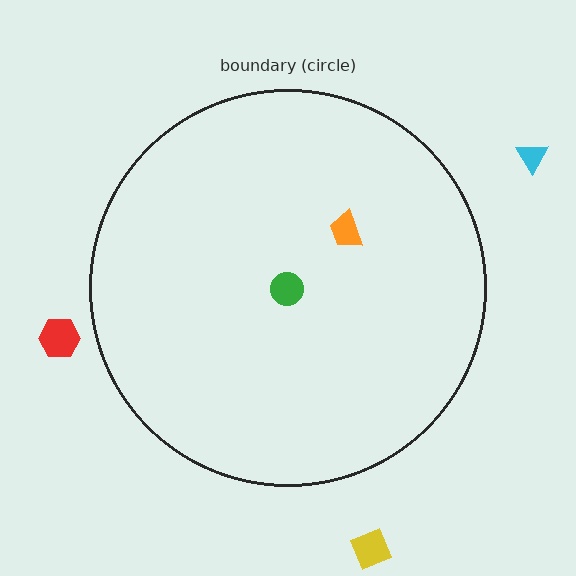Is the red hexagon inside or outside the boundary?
Outside.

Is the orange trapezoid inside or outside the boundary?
Inside.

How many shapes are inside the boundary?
2 inside, 3 outside.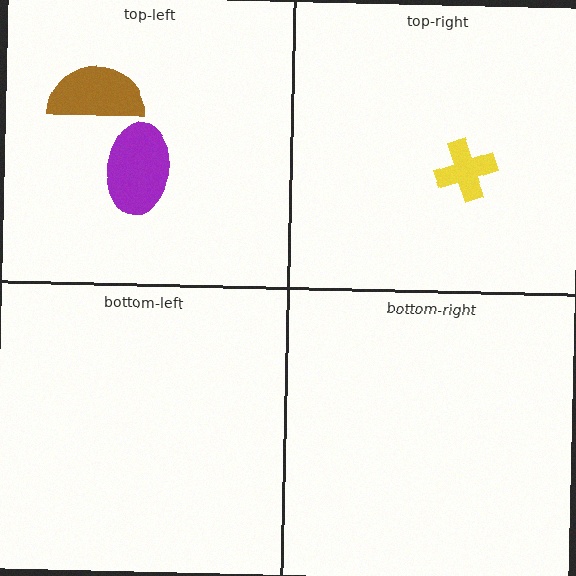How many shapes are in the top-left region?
2.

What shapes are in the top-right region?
The yellow cross.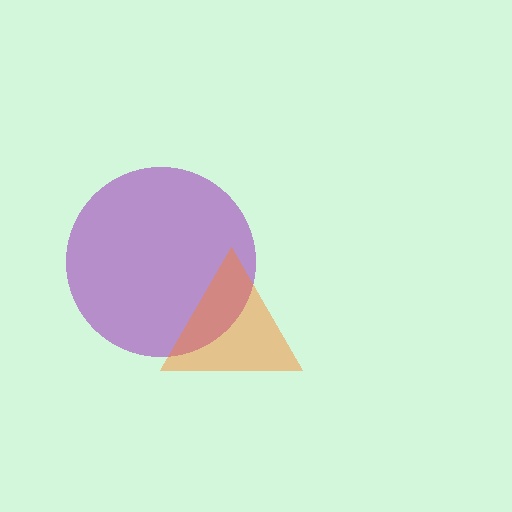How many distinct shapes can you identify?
There are 2 distinct shapes: a purple circle, an orange triangle.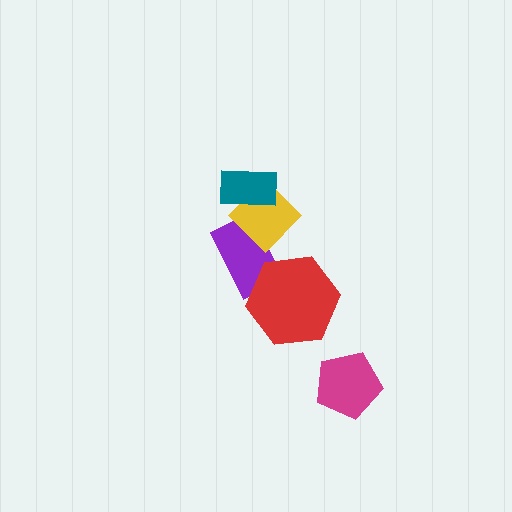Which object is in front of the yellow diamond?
The teal rectangle is in front of the yellow diamond.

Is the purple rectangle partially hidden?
Yes, it is partially covered by another shape.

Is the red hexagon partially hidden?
No, no other shape covers it.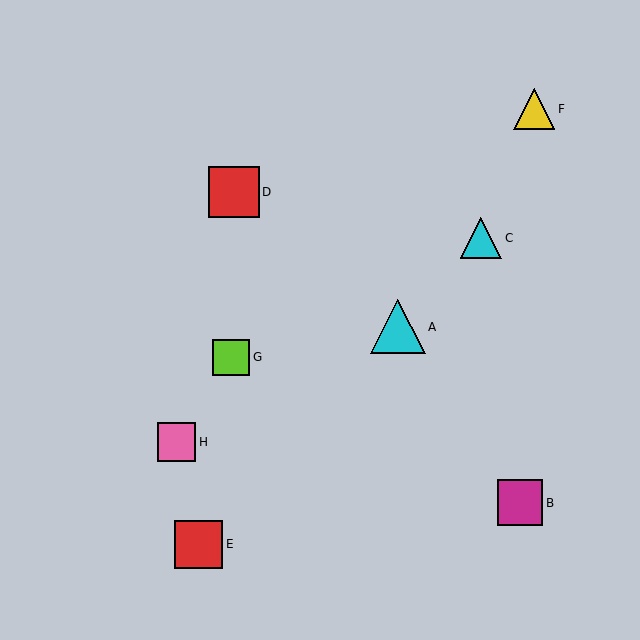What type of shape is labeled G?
Shape G is a lime square.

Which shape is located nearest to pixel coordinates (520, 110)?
The yellow triangle (labeled F) at (534, 109) is nearest to that location.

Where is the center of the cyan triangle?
The center of the cyan triangle is at (398, 327).